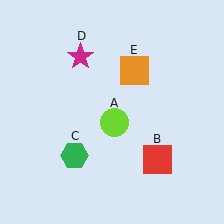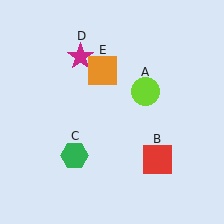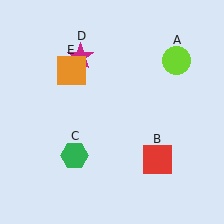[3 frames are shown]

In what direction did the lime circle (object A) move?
The lime circle (object A) moved up and to the right.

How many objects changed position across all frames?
2 objects changed position: lime circle (object A), orange square (object E).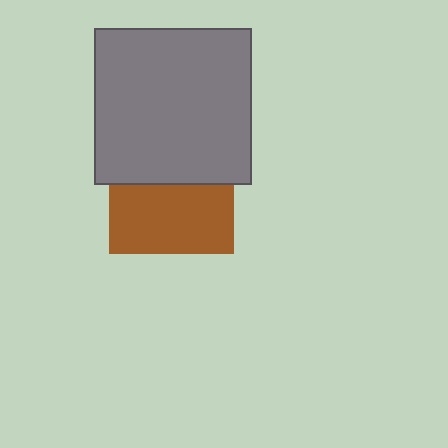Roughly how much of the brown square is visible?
About half of it is visible (roughly 55%).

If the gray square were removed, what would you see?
You would see the complete brown square.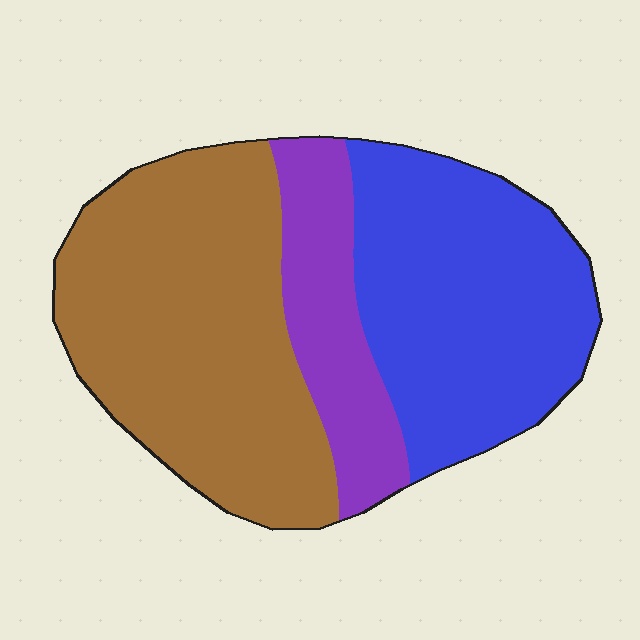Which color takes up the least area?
Purple, at roughly 15%.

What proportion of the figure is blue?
Blue covers roughly 35% of the figure.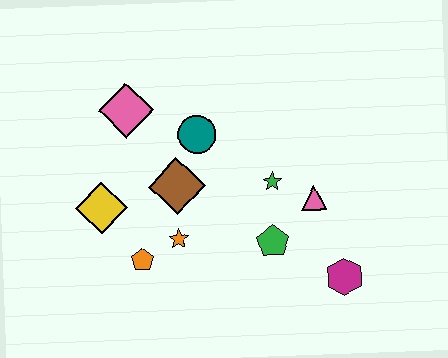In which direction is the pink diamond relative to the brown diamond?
The pink diamond is above the brown diamond.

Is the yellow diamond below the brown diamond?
Yes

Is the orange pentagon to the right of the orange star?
No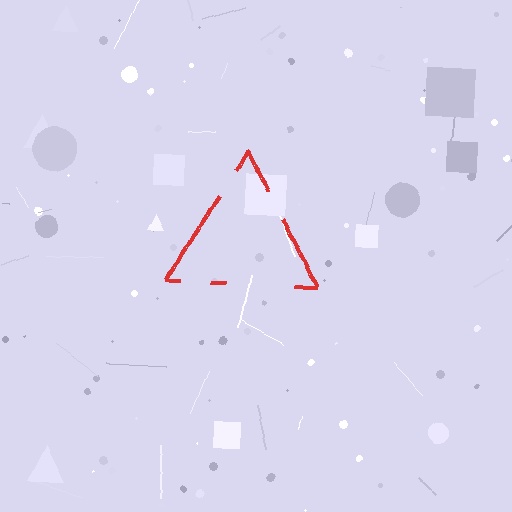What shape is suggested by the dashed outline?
The dashed outline suggests a triangle.